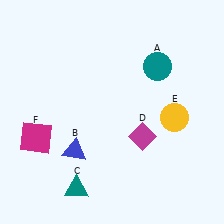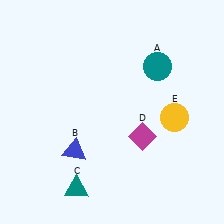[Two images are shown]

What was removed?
The magenta square (F) was removed in Image 2.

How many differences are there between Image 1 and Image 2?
There is 1 difference between the two images.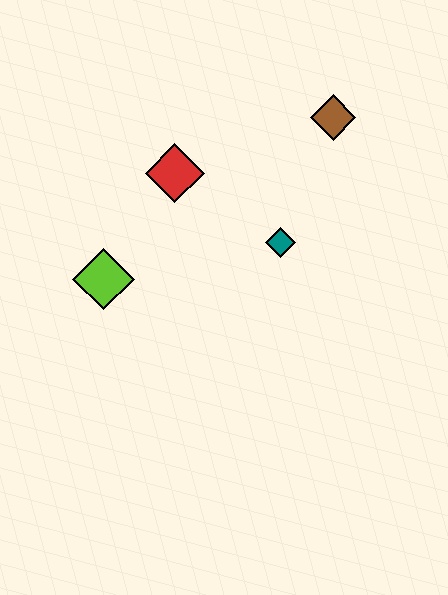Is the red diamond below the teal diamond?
No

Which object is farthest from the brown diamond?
The lime diamond is farthest from the brown diamond.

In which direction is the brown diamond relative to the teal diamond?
The brown diamond is above the teal diamond.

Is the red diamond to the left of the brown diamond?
Yes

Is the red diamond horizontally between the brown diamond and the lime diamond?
Yes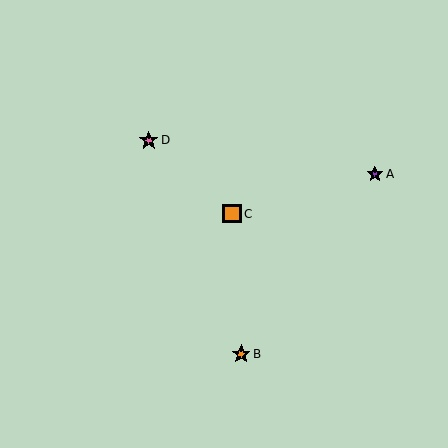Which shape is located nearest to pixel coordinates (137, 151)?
The pink star (labeled D) at (149, 140) is nearest to that location.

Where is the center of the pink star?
The center of the pink star is at (149, 140).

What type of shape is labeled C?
Shape C is an orange square.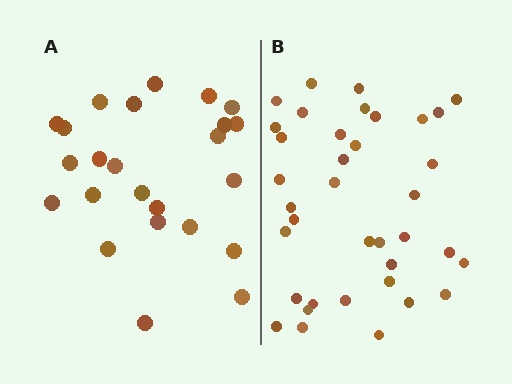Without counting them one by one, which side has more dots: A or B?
Region B (the right region) has more dots.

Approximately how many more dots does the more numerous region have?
Region B has approximately 15 more dots than region A.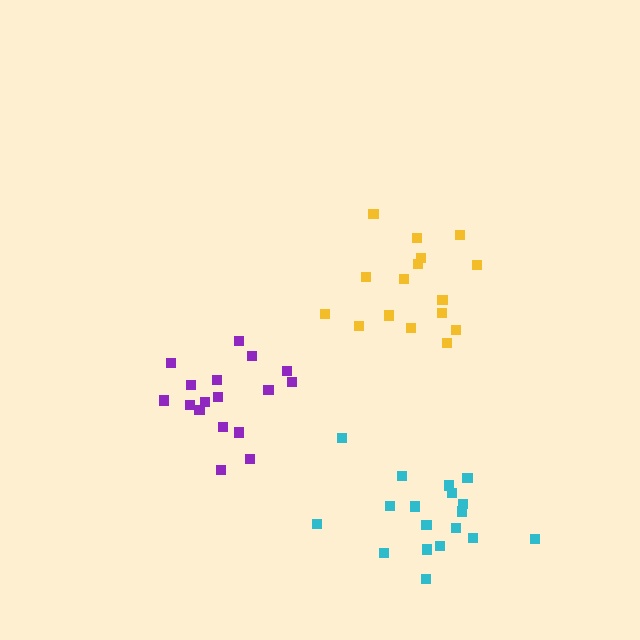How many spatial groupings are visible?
There are 3 spatial groupings.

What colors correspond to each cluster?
The clusters are colored: yellow, cyan, purple.